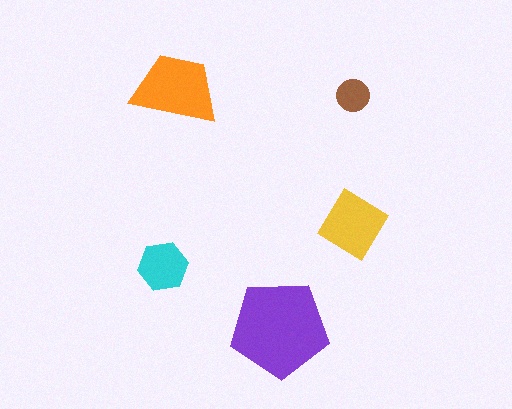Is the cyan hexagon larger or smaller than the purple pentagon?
Smaller.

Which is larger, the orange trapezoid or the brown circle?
The orange trapezoid.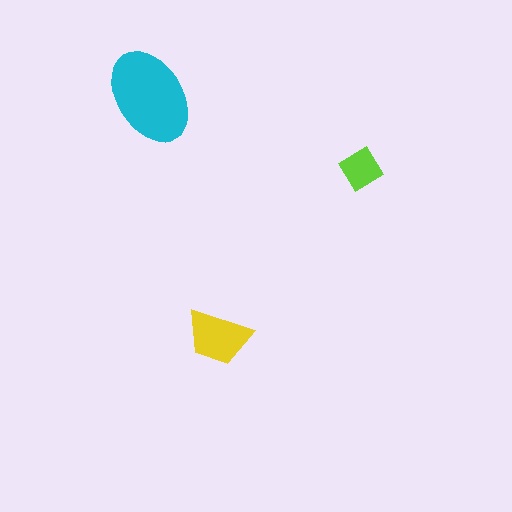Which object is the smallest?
The lime diamond.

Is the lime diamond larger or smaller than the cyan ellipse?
Smaller.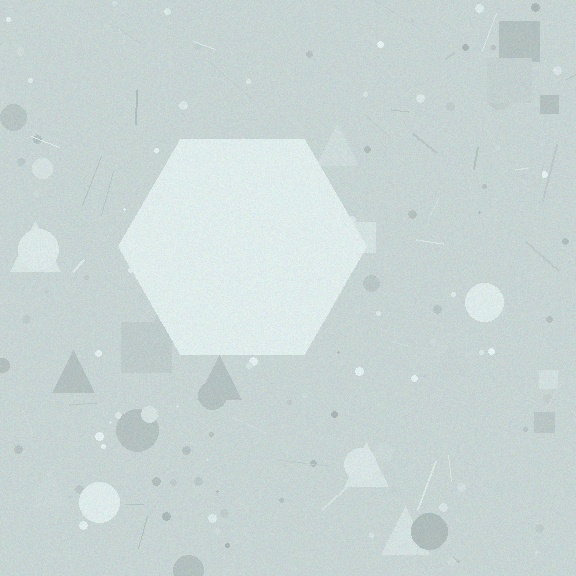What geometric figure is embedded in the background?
A hexagon is embedded in the background.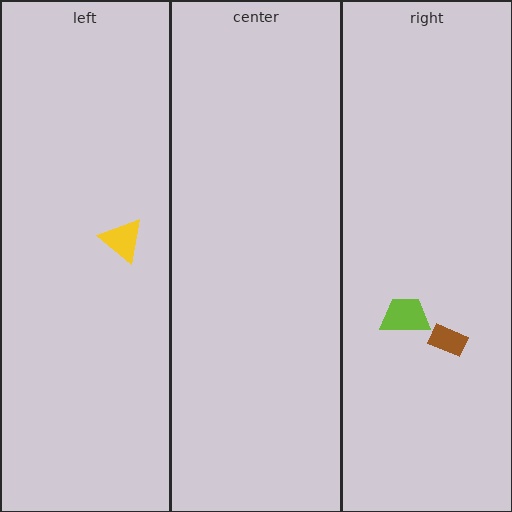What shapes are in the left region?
The yellow triangle.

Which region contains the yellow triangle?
The left region.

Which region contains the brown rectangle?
The right region.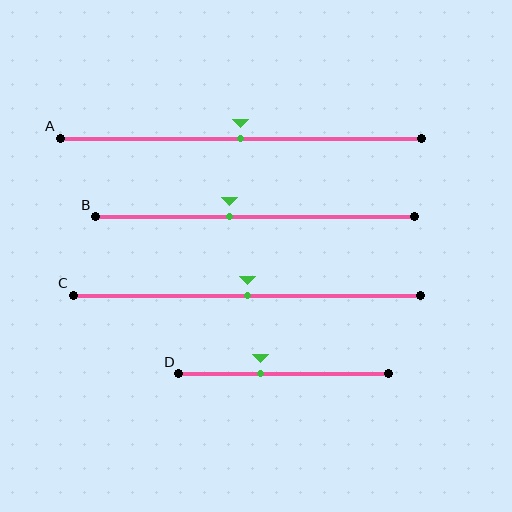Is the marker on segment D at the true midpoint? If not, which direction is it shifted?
No, the marker on segment D is shifted to the left by about 11% of the segment length.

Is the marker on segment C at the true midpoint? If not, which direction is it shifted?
Yes, the marker on segment C is at the true midpoint.